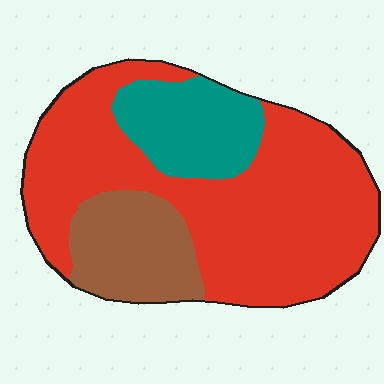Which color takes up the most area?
Red, at roughly 65%.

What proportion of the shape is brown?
Brown takes up about one sixth (1/6) of the shape.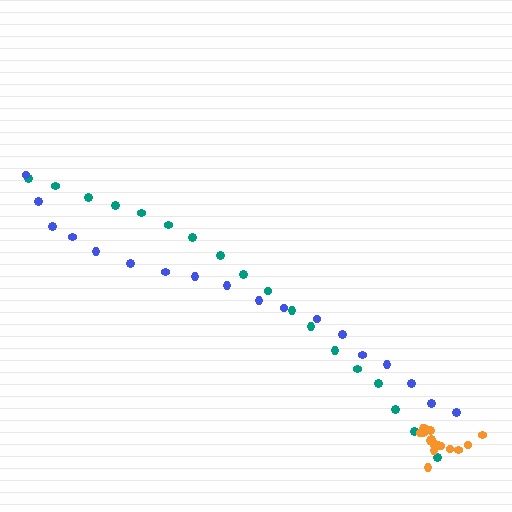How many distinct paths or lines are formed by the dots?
There are 3 distinct paths.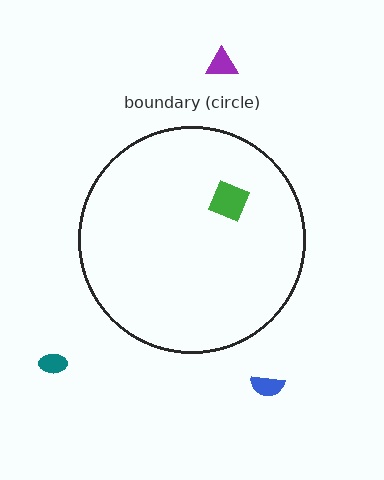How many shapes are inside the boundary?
1 inside, 3 outside.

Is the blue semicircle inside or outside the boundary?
Outside.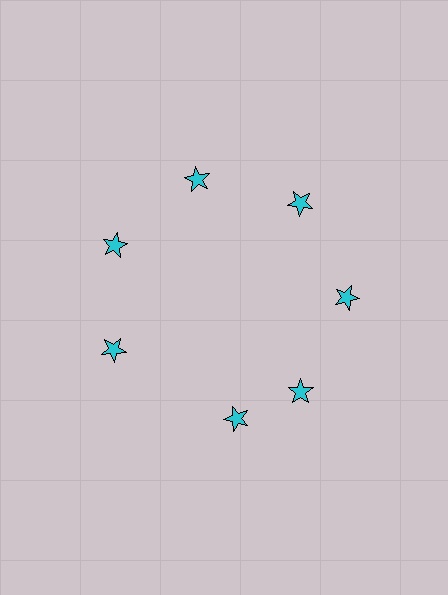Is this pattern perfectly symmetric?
No. The 7 cyan stars are arranged in a ring, but one element near the 6 o'clock position is rotated out of alignment along the ring, breaking the 7-fold rotational symmetry.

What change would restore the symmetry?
The symmetry would be restored by rotating it back into even spacing with its neighbors so that all 7 stars sit at equal angles and equal distance from the center.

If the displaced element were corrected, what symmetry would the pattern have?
It would have 7-fold rotational symmetry — the pattern would map onto itself every 51 degrees.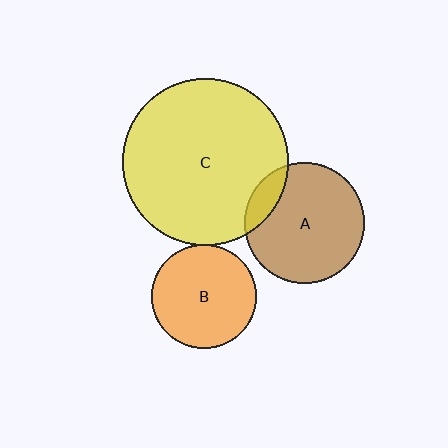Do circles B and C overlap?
Yes.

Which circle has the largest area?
Circle C (yellow).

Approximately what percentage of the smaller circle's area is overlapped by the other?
Approximately 5%.